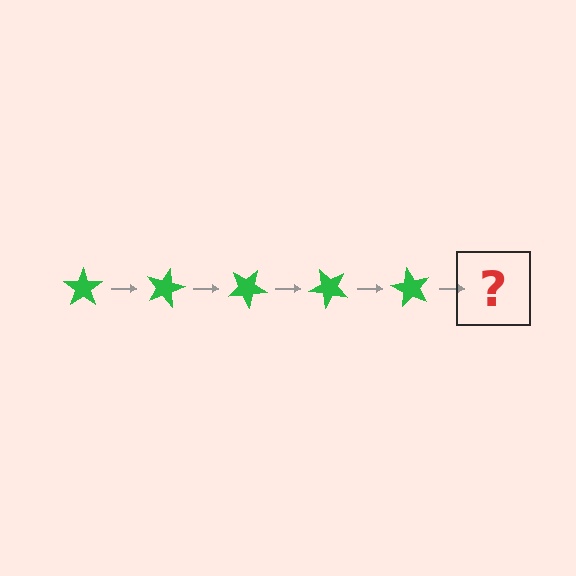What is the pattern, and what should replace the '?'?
The pattern is that the star rotates 15 degrees each step. The '?' should be a green star rotated 75 degrees.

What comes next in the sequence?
The next element should be a green star rotated 75 degrees.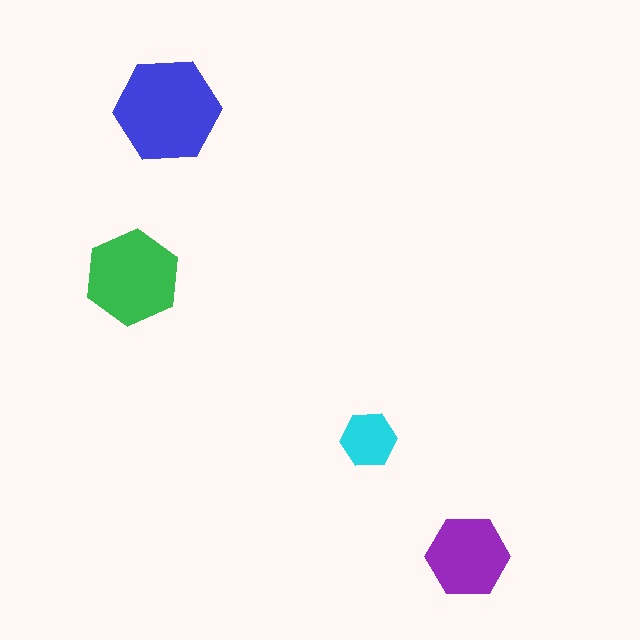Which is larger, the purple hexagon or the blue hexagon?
The blue one.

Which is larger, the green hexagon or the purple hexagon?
The green one.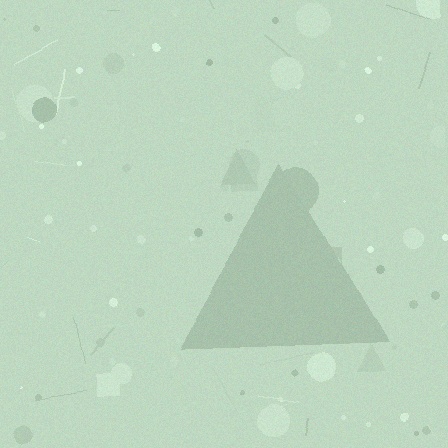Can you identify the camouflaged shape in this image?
The camouflaged shape is a triangle.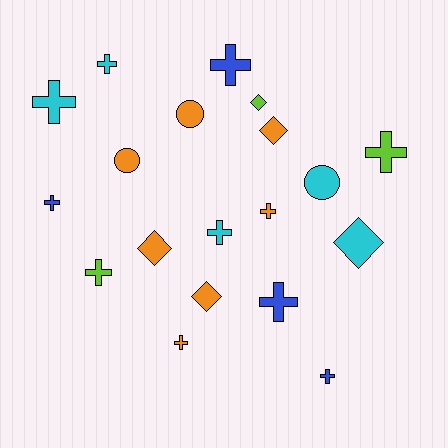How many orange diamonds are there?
There are 3 orange diamonds.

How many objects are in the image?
There are 19 objects.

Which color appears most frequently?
Orange, with 7 objects.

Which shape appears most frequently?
Cross, with 11 objects.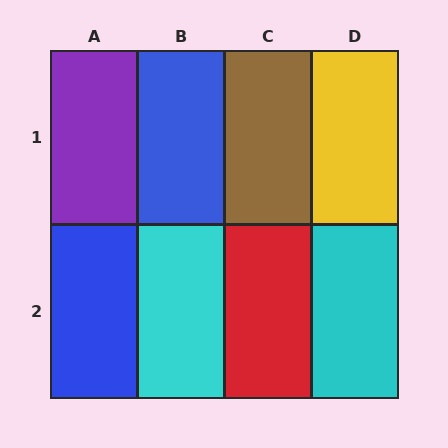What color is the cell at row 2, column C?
Red.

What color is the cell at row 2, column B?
Cyan.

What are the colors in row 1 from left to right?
Purple, blue, brown, yellow.